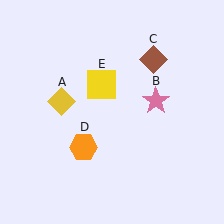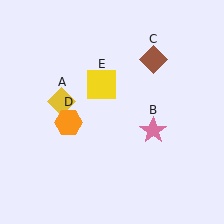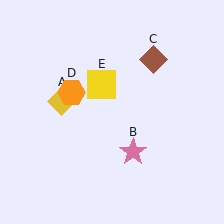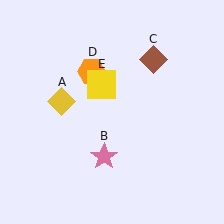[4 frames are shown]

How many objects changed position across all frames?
2 objects changed position: pink star (object B), orange hexagon (object D).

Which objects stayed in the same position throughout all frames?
Yellow diamond (object A) and brown diamond (object C) and yellow square (object E) remained stationary.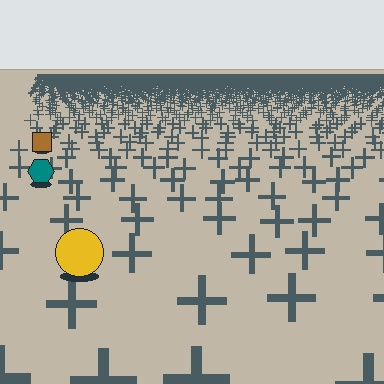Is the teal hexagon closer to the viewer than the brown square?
Yes. The teal hexagon is closer — you can tell from the texture gradient: the ground texture is coarser near it.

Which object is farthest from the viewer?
The brown square is farthest from the viewer. It appears smaller and the ground texture around it is denser.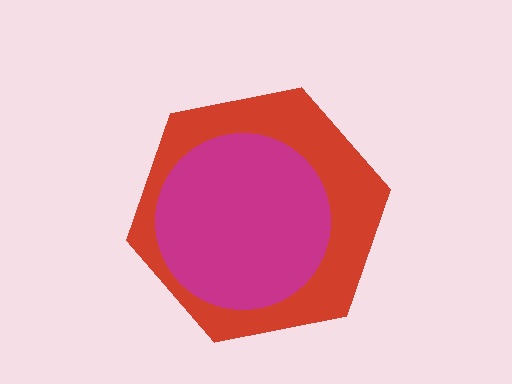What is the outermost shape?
The red hexagon.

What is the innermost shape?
The magenta circle.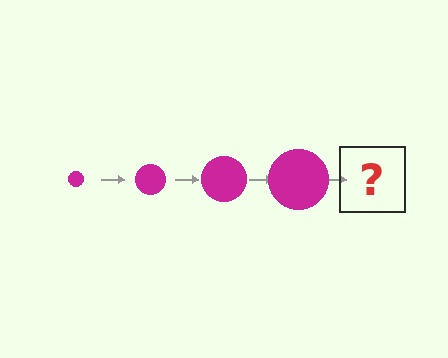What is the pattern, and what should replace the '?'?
The pattern is that the circle gets progressively larger each step. The '?' should be a magenta circle, larger than the previous one.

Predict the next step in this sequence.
The next step is a magenta circle, larger than the previous one.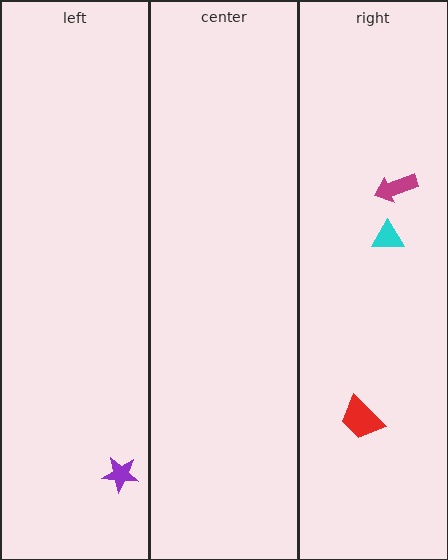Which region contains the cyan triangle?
The right region.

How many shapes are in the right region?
3.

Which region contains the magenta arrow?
The right region.